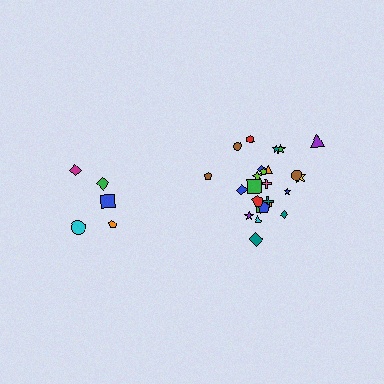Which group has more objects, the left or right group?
The right group.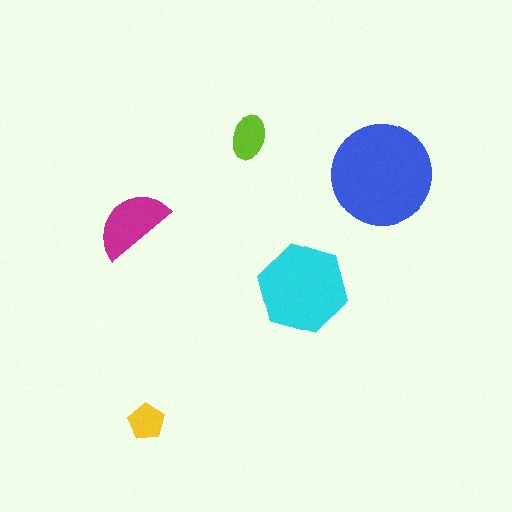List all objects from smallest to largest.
The yellow pentagon, the lime ellipse, the magenta semicircle, the cyan hexagon, the blue circle.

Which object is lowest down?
The yellow pentagon is bottommost.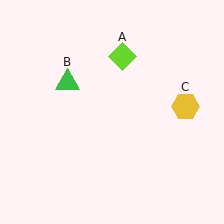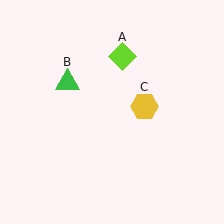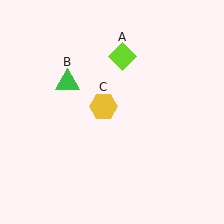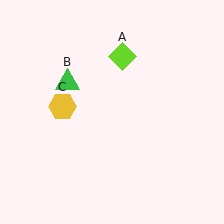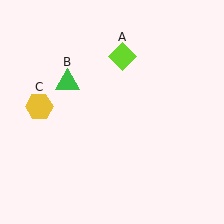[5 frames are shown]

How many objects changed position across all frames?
1 object changed position: yellow hexagon (object C).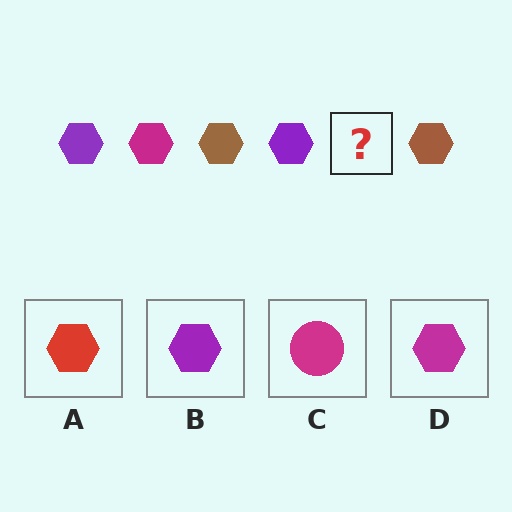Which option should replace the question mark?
Option D.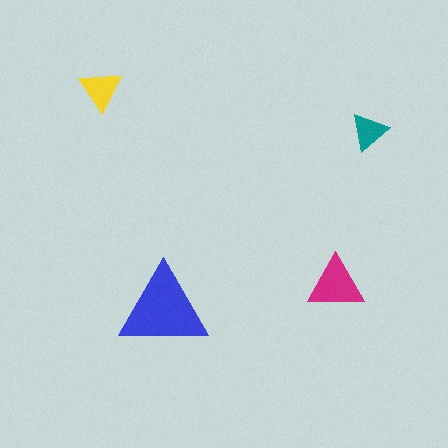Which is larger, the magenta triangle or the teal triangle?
The magenta one.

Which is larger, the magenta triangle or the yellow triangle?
The magenta one.